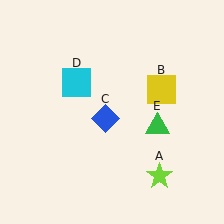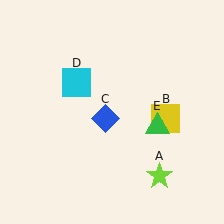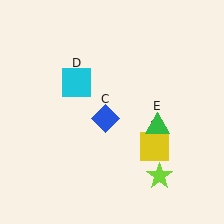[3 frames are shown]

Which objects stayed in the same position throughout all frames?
Lime star (object A) and blue diamond (object C) and cyan square (object D) and green triangle (object E) remained stationary.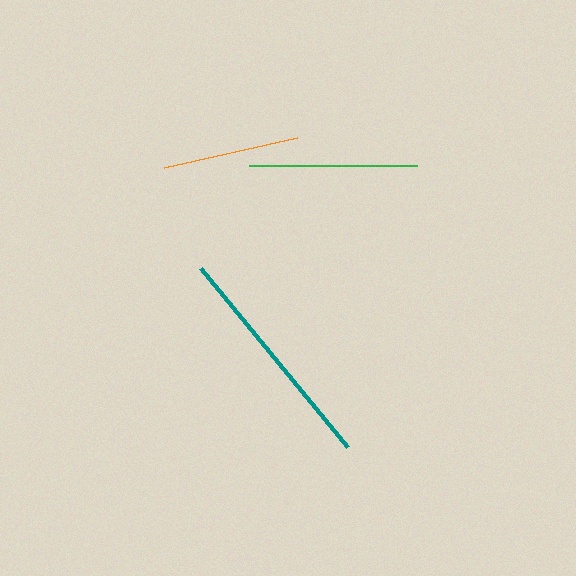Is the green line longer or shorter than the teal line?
The teal line is longer than the green line.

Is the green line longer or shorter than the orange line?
The green line is longer than the orange line.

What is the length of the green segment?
The green segment is approximately 168 pixels long.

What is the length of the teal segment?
The teal segment is approximately 232 pixels long.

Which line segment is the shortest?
The orange line is the shortest at approximately 136 pixels.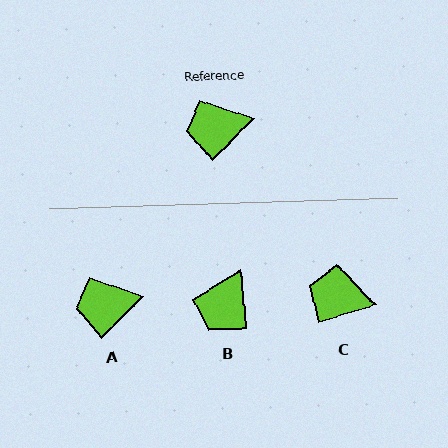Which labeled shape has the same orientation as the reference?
A.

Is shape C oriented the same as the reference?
No, it is off by about 28 degrees.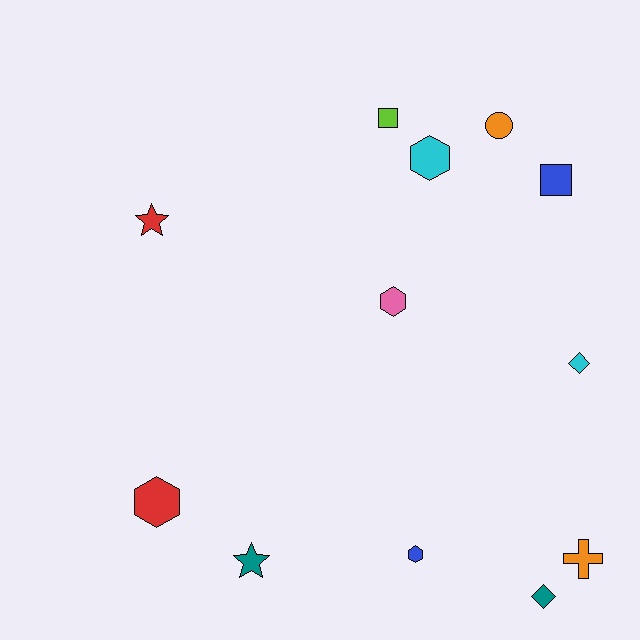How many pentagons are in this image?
There are no pentagons.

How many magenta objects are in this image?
There are no magenta objects.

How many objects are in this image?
There are 12 objects.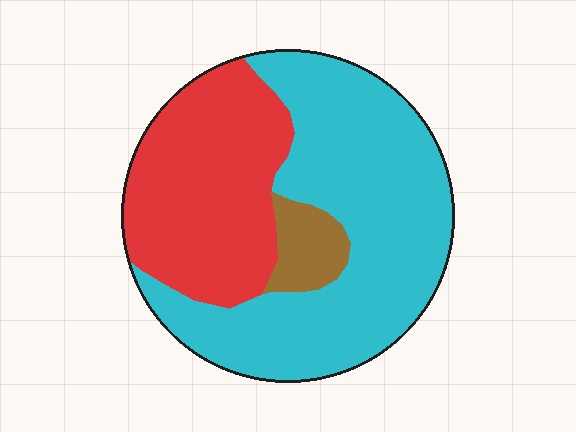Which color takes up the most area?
Cyan, at roughly 55%.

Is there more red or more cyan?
Cyan.